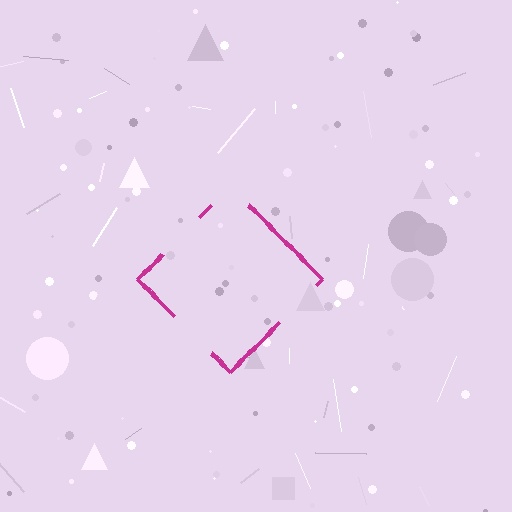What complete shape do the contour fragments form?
The contour fragments form a diamond.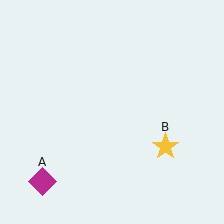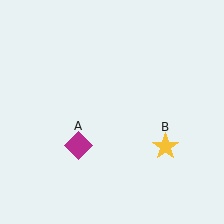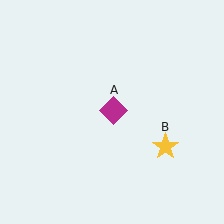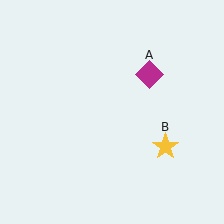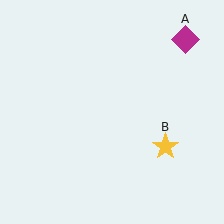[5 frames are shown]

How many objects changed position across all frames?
1 object changed position: magenta diamond (object A).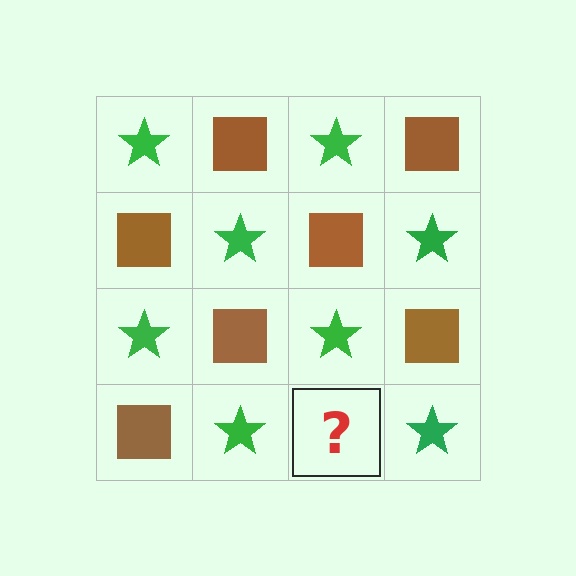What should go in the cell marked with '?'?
The missing cell should contain a brown square.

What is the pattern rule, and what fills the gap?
The rule is that it alternates green star and brown square in a checkerboard pattern. The gap should be filled with a brown square.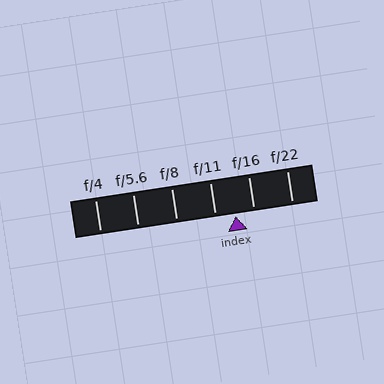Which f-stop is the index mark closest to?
The index mark is closest to f/16.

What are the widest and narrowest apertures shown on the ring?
The widest aperture shown is f/4 and the narrowest is f/22.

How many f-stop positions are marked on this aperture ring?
There are 6 f-stop positions marked.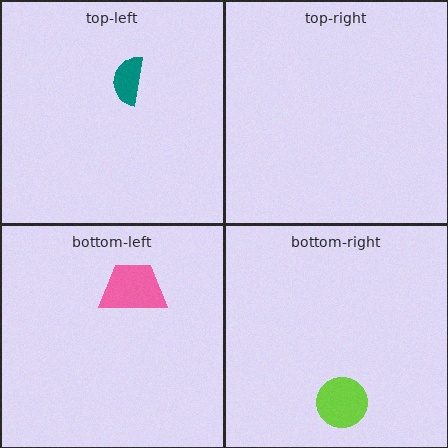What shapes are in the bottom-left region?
The pink trapezoid.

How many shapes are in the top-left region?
1.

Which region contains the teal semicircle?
The top-left region.